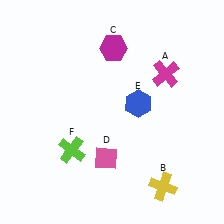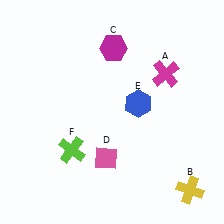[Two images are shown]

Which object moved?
The yellow cross (B) moved right.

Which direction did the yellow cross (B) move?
The yellow cross (B) moved right.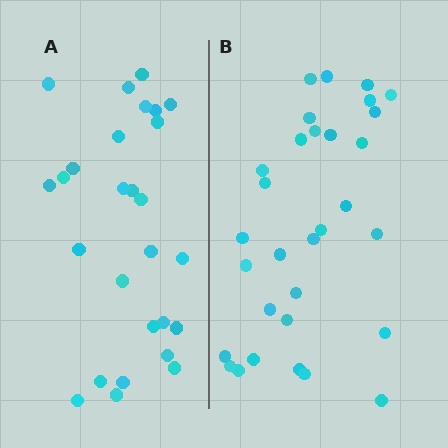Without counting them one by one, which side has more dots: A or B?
Region B (the right region) has more dots.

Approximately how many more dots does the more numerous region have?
Region B has about 4 more dots than region A.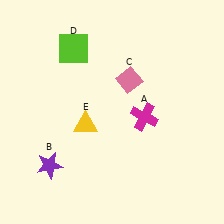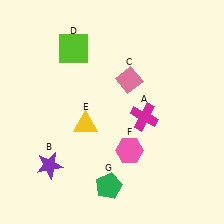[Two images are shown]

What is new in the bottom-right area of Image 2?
A pink hexagon (F) was added in the bottom-right area of Image 2.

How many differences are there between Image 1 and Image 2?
There are 2 differences between the two images.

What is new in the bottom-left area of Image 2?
A green pentagon (G) was added in the bottom-left area of Image 2.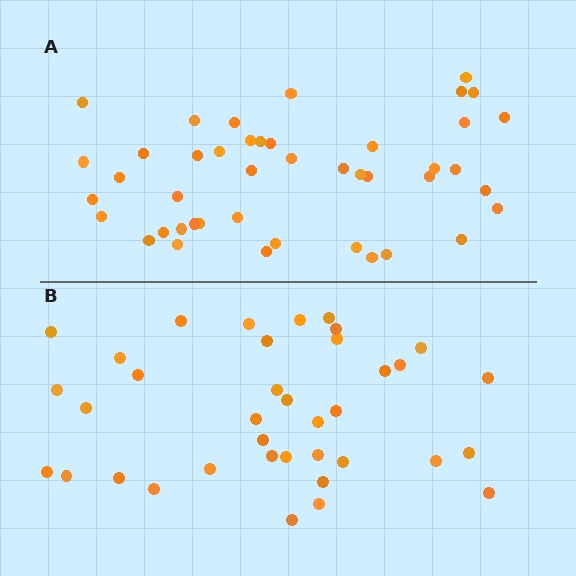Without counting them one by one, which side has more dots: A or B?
Region A (the top region) has more dots.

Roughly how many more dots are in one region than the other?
Region A has roughly 8 or so more dots than region B.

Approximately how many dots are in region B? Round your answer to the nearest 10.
About 40 dots. (The exact count is 37, which rounds to 40.)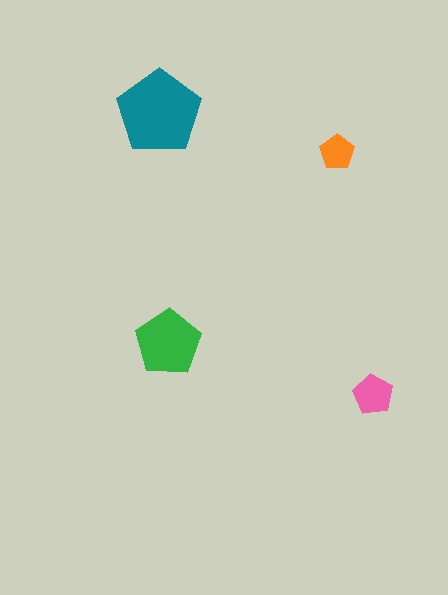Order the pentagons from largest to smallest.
the teal one, the green one, the pink one, the orange one.